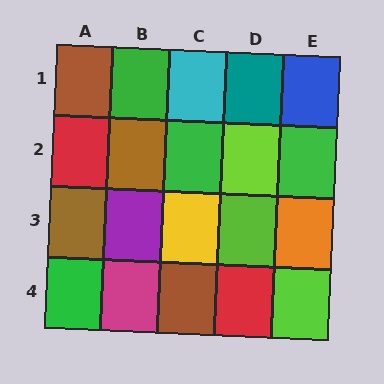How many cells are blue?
1 cell is blue.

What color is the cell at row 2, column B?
Brown.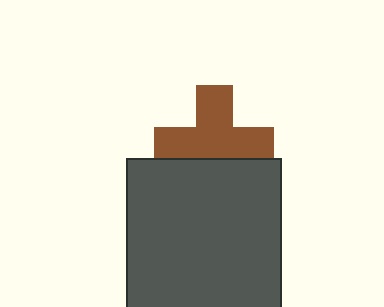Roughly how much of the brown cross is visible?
Most of it is visible (roughly 69%).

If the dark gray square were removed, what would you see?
You would see the complete brown cross.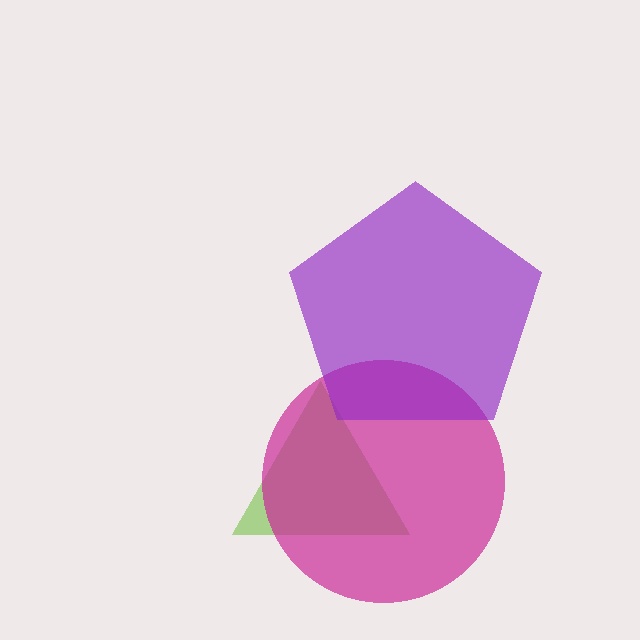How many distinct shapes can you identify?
There are 3 distinct shapes: a lime triangle, a magenta circle, a purple pentagon.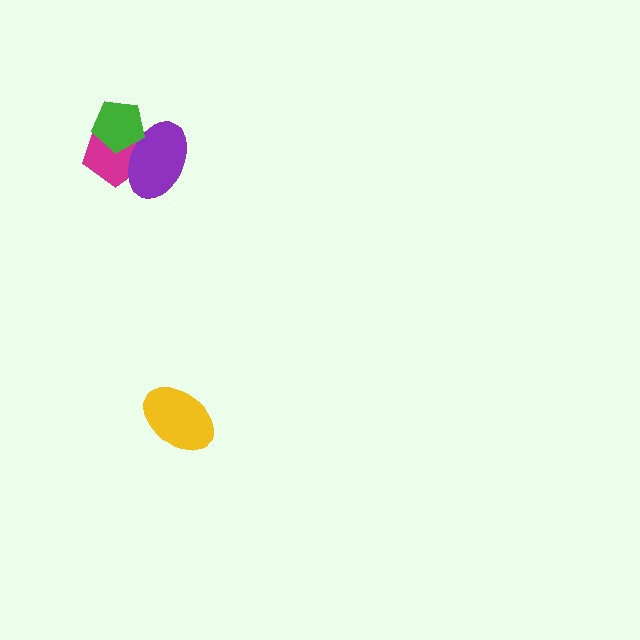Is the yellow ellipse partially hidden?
No, no other shape covers it.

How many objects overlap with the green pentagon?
2 objects overlap with the green pentagon.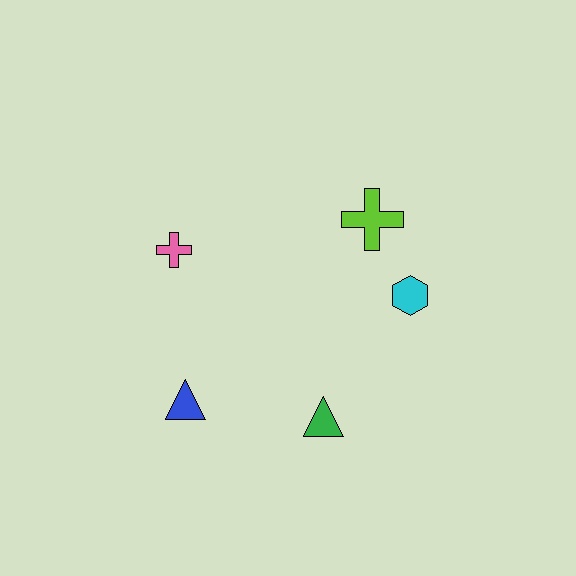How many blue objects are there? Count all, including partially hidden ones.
There is 1 blue object.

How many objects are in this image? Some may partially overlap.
There are 5 objects.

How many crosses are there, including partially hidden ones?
There are 2 crosses.